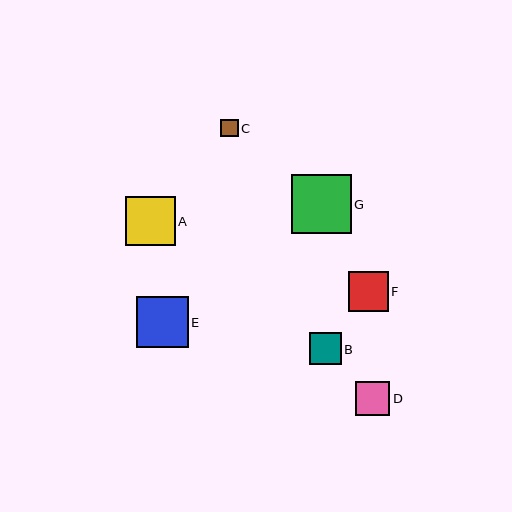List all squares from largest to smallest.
From largest to smallest: G, E, A, F, D, B, C.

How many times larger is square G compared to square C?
Square G is approximately 3.5 times the size of square C.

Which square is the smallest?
Square C is the smallest with a size of approximately 17 pixels.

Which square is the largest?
Square G is the largest with a size of approximately 60 pixels.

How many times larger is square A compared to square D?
Square A is approximately 1.4 times the size of square D.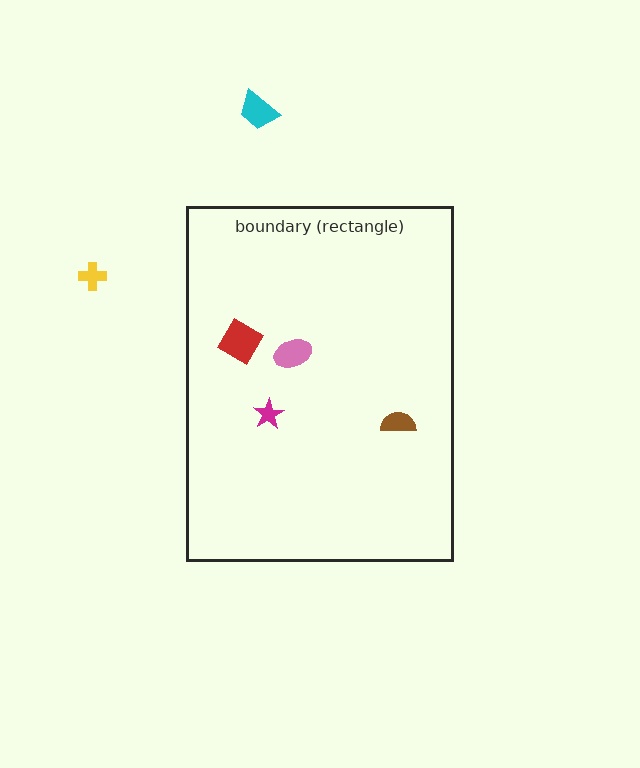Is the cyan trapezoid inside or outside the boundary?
Outside.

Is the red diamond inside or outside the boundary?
Inside.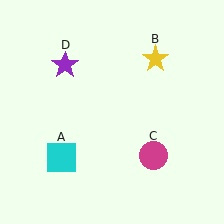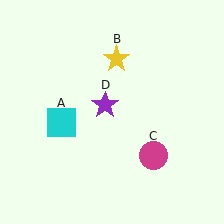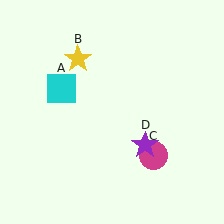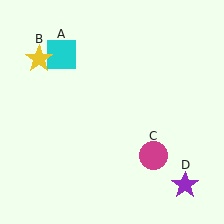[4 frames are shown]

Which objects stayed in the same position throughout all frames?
Magenta circle (object C) remained stationary.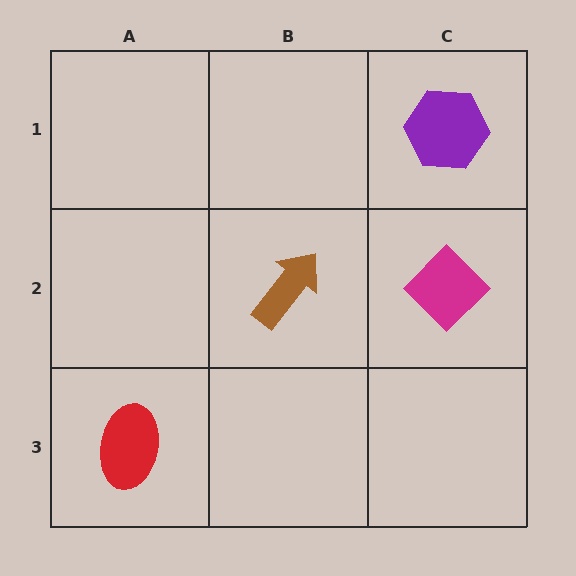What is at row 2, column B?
A brown arrow.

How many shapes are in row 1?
1 shape.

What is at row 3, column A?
A red ellipse.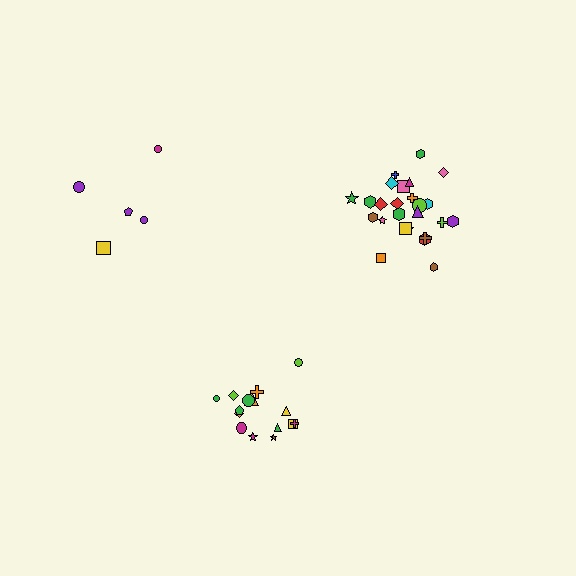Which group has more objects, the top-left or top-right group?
The top-right group.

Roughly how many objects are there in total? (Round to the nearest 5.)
Roughly 45 objects in total.